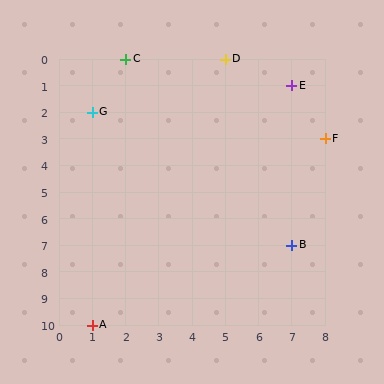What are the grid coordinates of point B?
Point B is at grid coordinates (7, 7).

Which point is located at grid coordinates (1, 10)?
Point A is at (1, 10).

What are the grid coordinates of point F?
Point F is at grid coordinates (8, 3).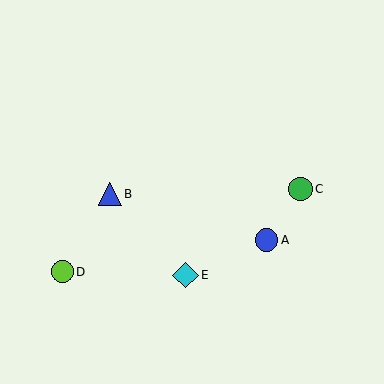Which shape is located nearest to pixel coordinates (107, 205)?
The blue triangle (labeled B) at (110, 194) is nearest to that location.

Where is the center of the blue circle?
The center of the blue circle is at (266, 240).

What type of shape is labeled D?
Shape D is a lime circle.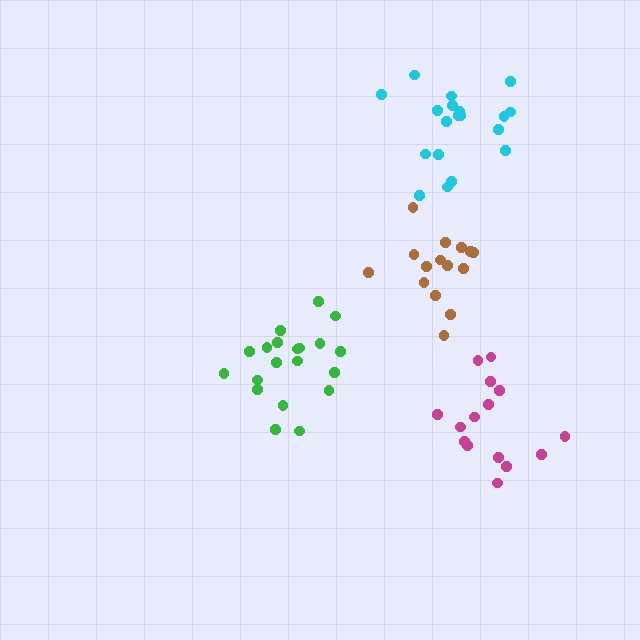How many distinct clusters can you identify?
There are 4 distinct clusters.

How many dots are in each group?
Group 1: 15 dots, Group 2: 20 dots, Group 3: 15 dots, Group 4: 19 dots (69 total).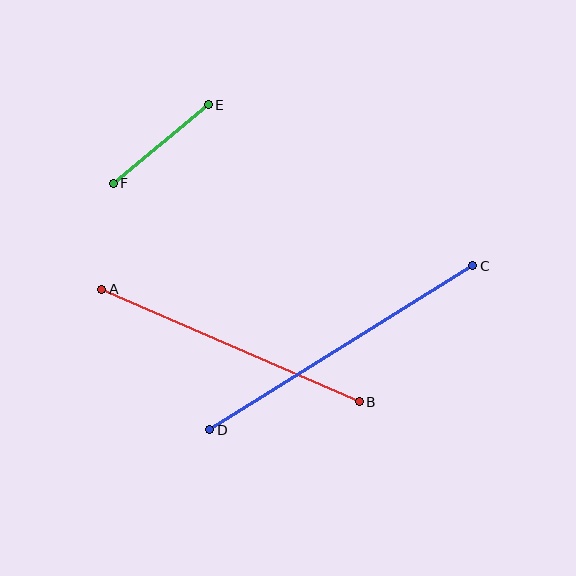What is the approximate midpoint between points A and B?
The midpoint is at approximately (230, 346) pixels.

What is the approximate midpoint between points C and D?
The midpoint is at approximately (341, 348) pixels.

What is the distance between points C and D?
The distance is approximately 310 pixels.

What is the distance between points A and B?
The distance is approximately 281 pixels.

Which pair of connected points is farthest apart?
Points C and D are farthest apart.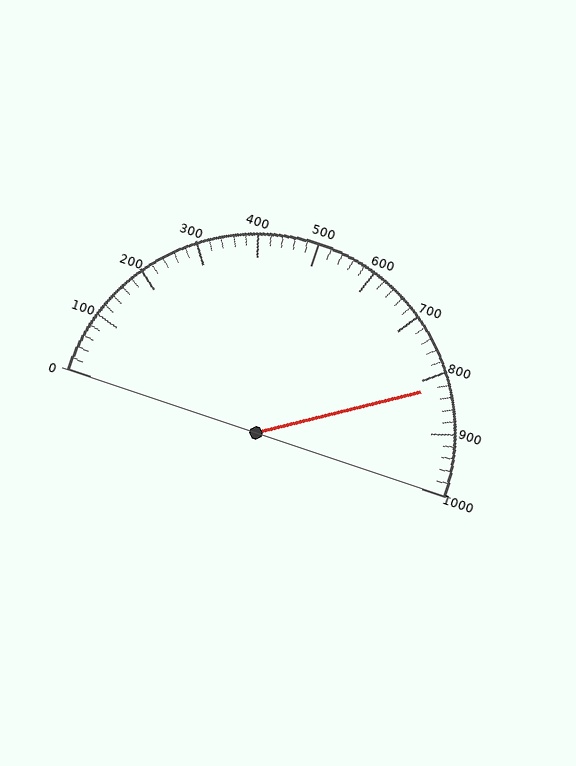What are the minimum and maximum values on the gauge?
The gauge ranges from 0 to 1000.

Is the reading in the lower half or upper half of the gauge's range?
The reading is in the upper half of the range (0 to 1000).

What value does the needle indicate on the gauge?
The needle indicates approximately 820.